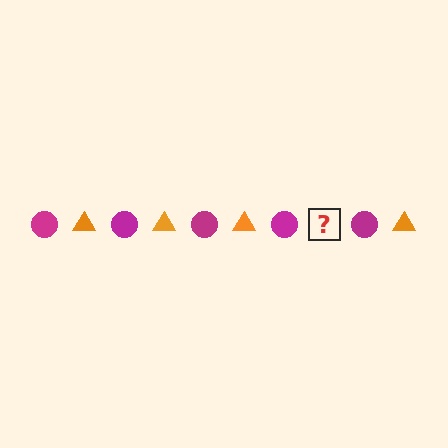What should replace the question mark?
The question mark should be replaced with an orange triangle.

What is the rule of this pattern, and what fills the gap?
The rule is that the pattern alternates between magenta circle and orange triangle. The gap should be filled with an orange triangle.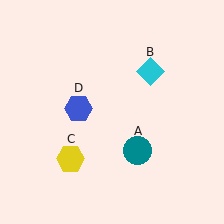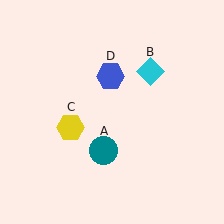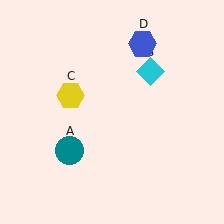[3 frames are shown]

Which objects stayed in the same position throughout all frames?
Cyan diamond (object B) remained stationary.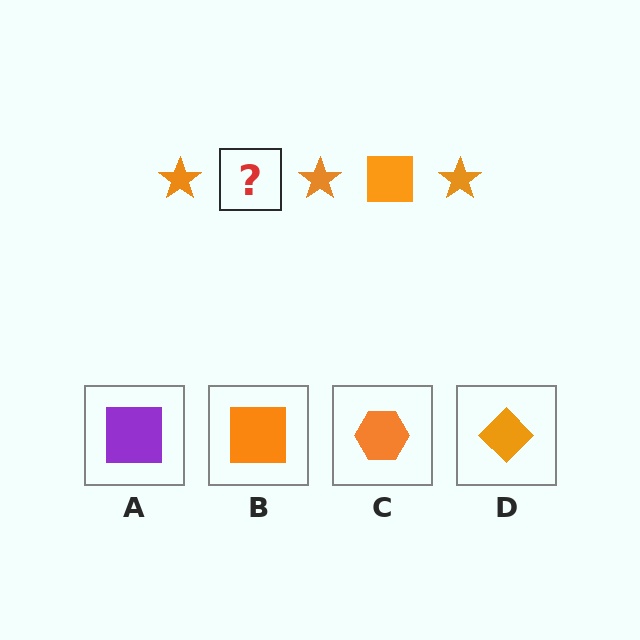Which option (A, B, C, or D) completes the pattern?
B.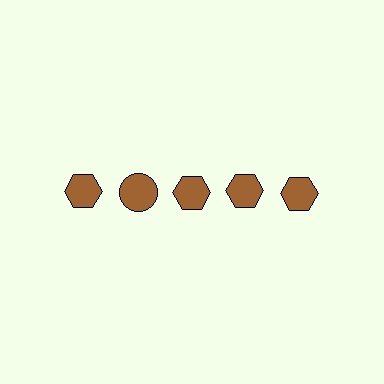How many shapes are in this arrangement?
There are 5 shapes arranged in a grid pattern.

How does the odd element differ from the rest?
It has a different shape: circle instead of hexagon.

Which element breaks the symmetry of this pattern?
The brown circle in the top row, second from left column breaks the symmetry. All other shapes are brown hexagons.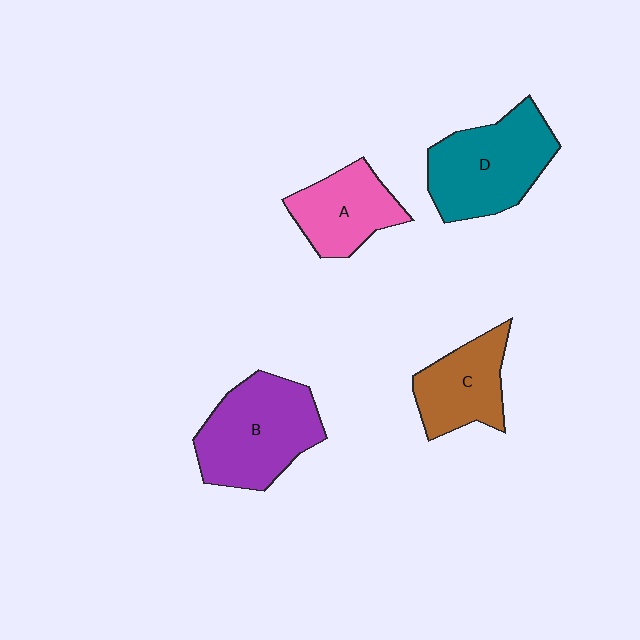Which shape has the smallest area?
Shape A (pink).